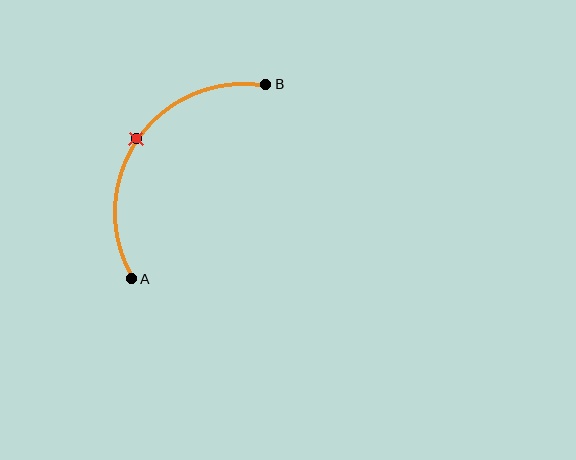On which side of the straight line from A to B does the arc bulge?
The arc bulges above and to the left of the straight line connecting A and B.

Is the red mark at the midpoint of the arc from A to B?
Yes. The red mark lies on the arc at equal arc-length from both A and B — it is the arc midpoint.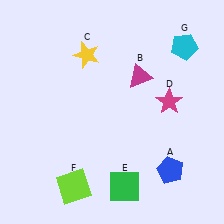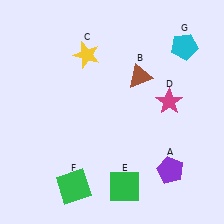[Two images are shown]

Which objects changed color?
A changed from blue to purple. B changed from magenta to brown. F changed from lime to green.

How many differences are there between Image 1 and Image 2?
There are 3 differences between the two images.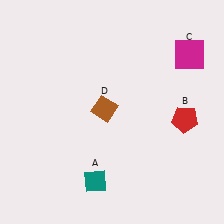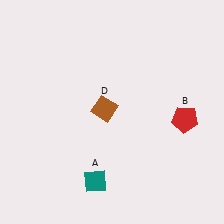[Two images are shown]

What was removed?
The magenta square (C) was removed in Image 2.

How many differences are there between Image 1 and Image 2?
There is 1 difference between the two images.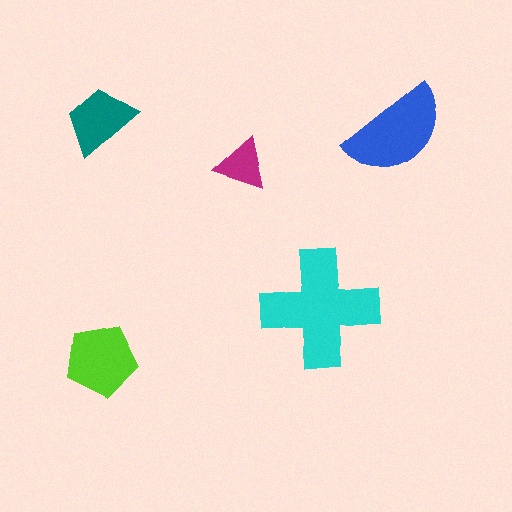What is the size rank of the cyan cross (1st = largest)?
1st.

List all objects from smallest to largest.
The magenta triangle, the teal trapezoid, the lime pentagon, the blue semicircle, the cyan cross.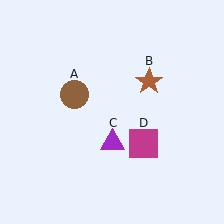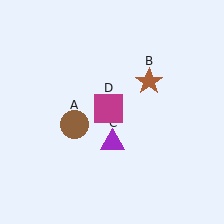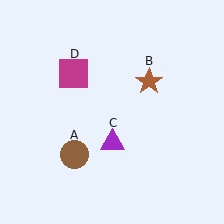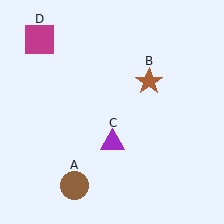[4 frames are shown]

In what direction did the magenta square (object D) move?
The magenta square (object D) moved up and to the left.